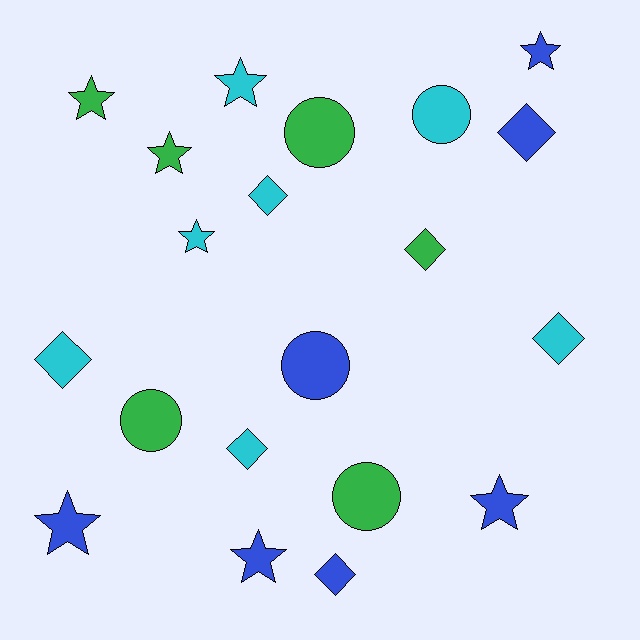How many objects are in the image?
There are 20 objects.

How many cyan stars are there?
There are 2 cyan stars.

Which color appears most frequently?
Cyan, with 7 objects.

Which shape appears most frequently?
Star, with 8 objects.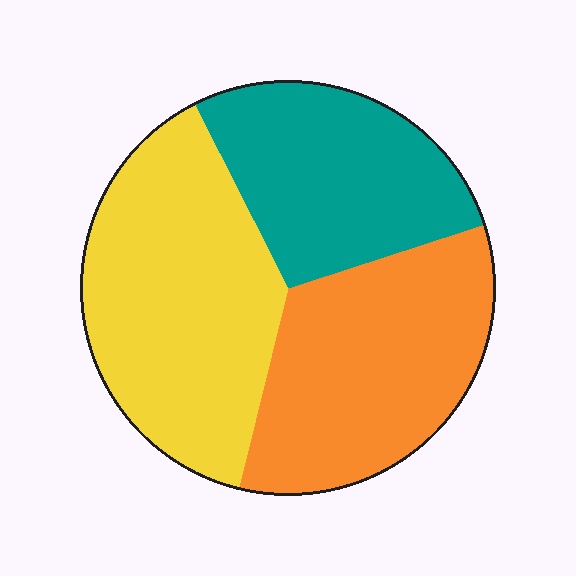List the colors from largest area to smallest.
From largest to smallest: yellow, orange, teal.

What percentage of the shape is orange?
Orange takes up between a quarter and a half of the shape.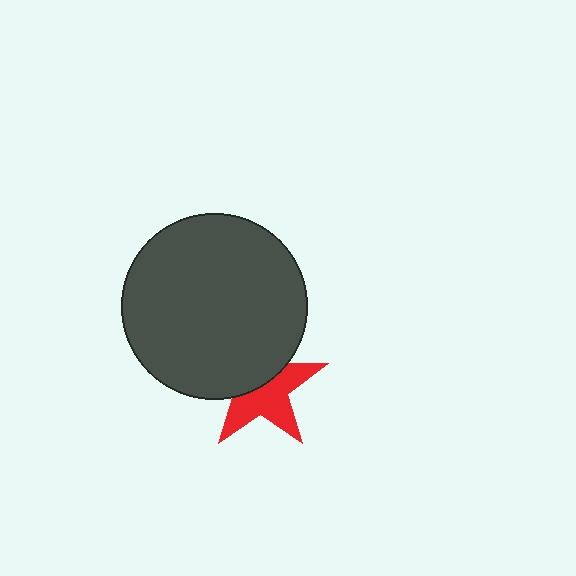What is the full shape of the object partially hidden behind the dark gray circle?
The partially hidden object is a red star.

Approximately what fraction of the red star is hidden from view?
Roughly 45% of the red star is hidden behind the dark gray circle.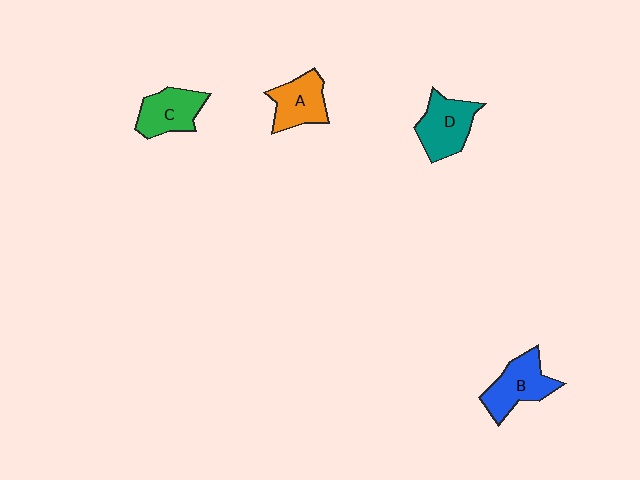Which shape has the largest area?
Shape B (blue).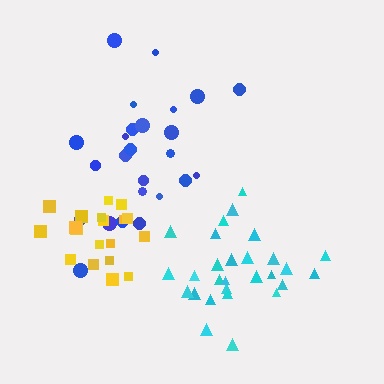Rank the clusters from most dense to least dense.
yellow, cyan, blue.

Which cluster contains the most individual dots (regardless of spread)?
Cyan (28).